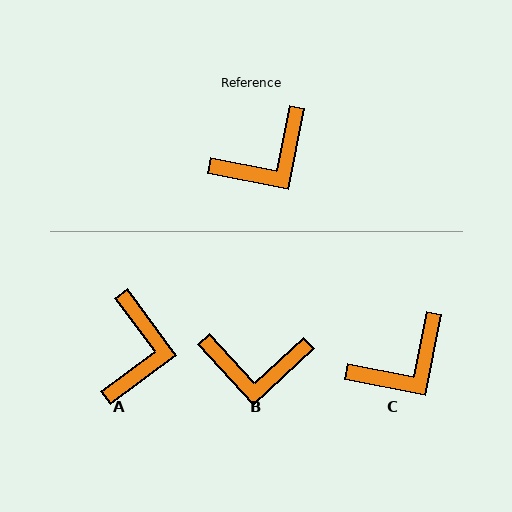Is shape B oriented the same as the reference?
No, it is off by about 36 degrees.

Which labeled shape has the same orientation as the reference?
C.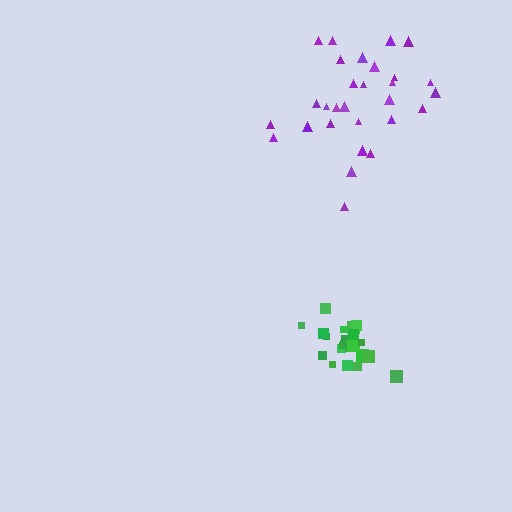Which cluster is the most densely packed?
Green.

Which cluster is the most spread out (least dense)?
Purple.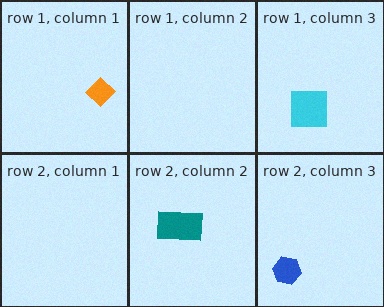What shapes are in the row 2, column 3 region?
The blue hexagon.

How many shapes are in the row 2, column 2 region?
1.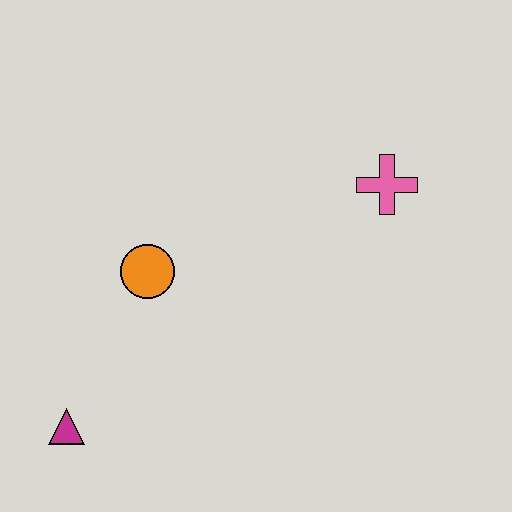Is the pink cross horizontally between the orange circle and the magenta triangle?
No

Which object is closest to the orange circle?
The magenta triangle is closest to the orange circle.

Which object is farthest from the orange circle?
The pink cross is farthest from the orange circle.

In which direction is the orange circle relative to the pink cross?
The orange circle is to the left of the pink cross.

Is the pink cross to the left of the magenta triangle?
No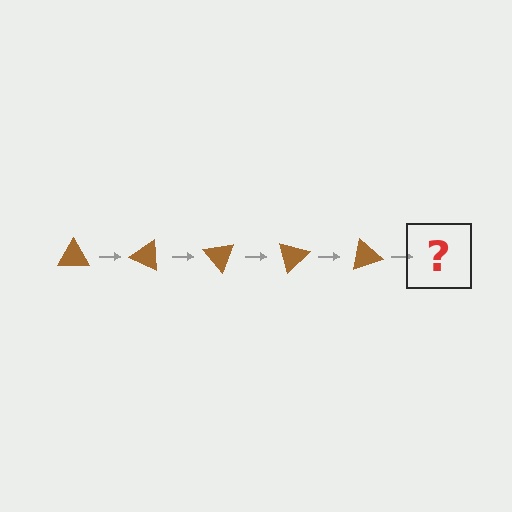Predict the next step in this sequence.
The next step is a brown triangle rotated 125 degrees.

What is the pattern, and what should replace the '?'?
The pattern is that the triangle rotates 25 degrees each step. The '?' should be a brown triangle rotated 125 degrees.